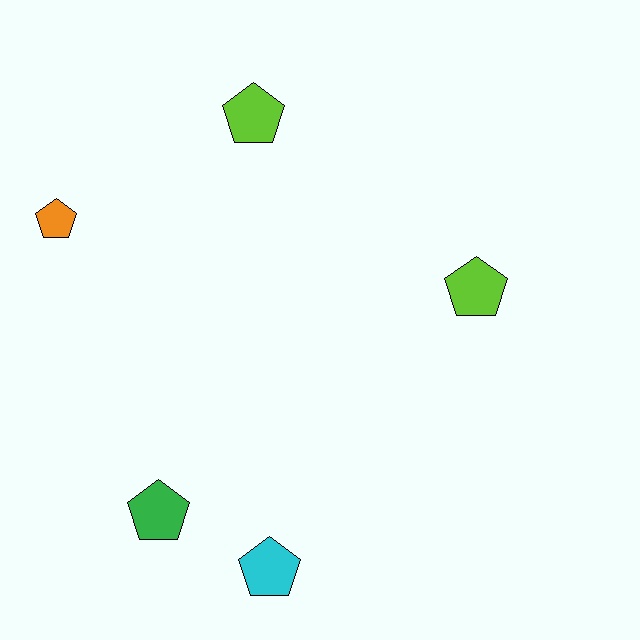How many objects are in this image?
There are 5 objects.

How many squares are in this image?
There are no squares.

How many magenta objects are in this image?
There are no magenta objects.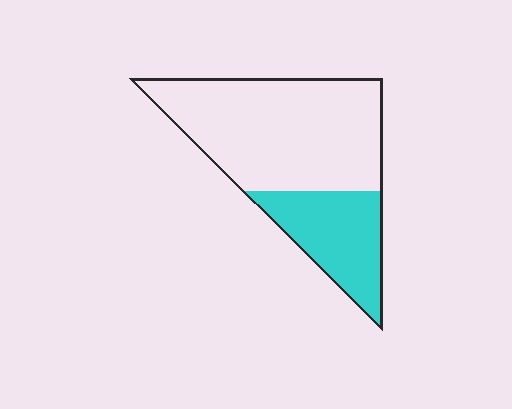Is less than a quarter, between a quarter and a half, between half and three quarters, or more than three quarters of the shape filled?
Between a quarter and a half.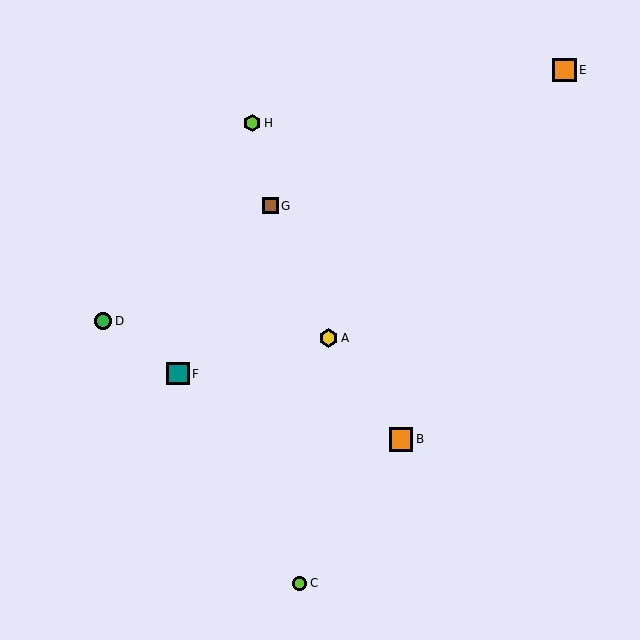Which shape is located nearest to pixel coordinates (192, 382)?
The teal square (labeled F) at (178, 374) is nearest to that location.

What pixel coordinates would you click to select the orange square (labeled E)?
Click at (564, 70) to select the orange square E.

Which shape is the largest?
The orange square (labeled B) is the largest.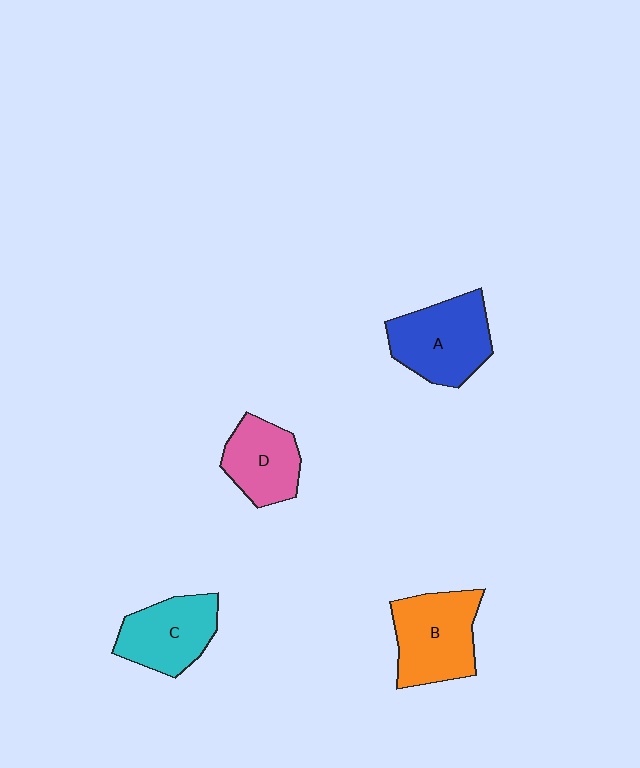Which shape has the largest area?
Shape B (orange).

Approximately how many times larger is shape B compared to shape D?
Approximately 1.3 times.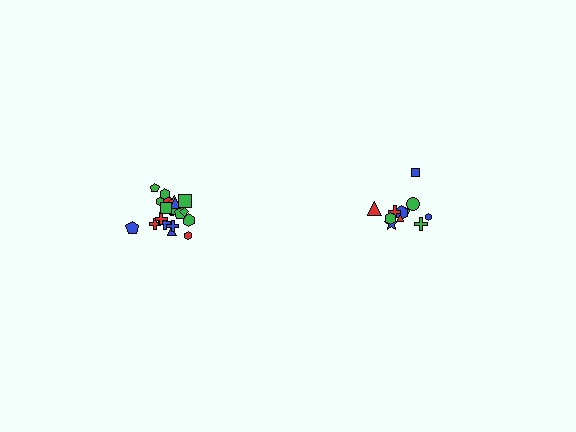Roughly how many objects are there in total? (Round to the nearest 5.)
Roughly 35 objects in total.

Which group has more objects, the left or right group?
The left group.